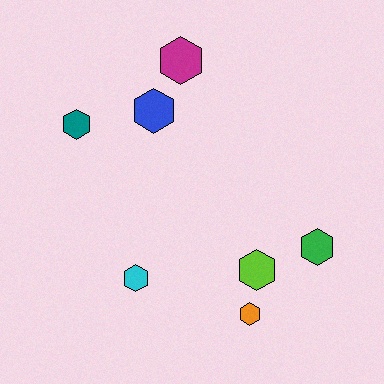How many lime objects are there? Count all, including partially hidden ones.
There is 1 lime object.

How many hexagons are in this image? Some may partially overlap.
There are 7 hexagons.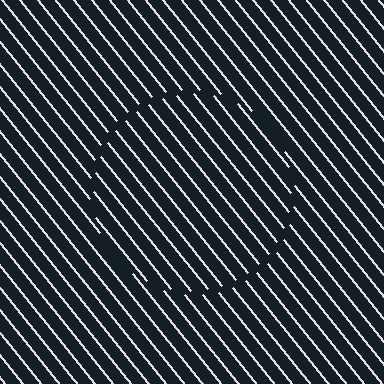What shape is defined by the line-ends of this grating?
An illusory circle. The interior of the shape contains the same grating, shifted by half a period — the contour is defined by the phase discontinuity where line-ends from the inner and outer gratings abut.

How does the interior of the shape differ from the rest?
The interior of the shape contains the same grating, shifted by half a period — the contour is defined by the phase discontinuity where line-ends from the inner and outer gratings abut.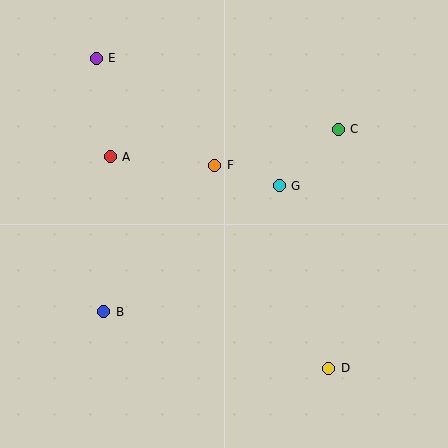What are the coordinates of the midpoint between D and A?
The midpoint between D and A is at (219, 263).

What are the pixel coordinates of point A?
Point A is at (110, 157).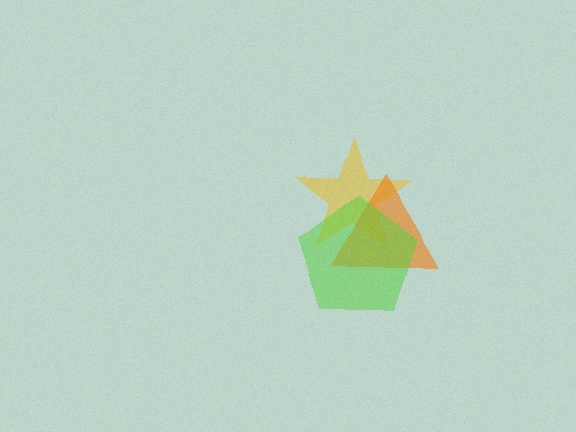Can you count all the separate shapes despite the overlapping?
Yes, there are 3 separate shapes.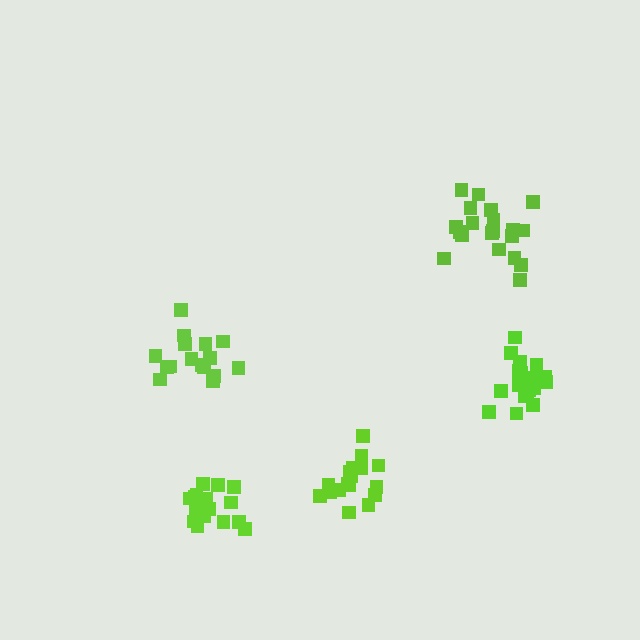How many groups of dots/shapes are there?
There are 5 groups.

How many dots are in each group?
Group 1: 20 dots, Group 2: 16 dots, Group 3: 17 dots, Group 4: 20 dots, Group 5: 16 dots (89 total).